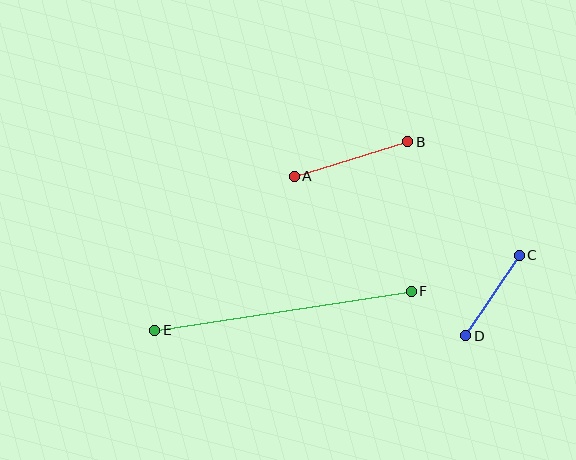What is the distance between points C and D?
The distance is approximately 97 pixels.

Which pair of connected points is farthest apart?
Points E and F are farthest apart.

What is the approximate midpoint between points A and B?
The midpoint is at approximately (351, 159) pixels.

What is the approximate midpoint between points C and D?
The midpoint is at approximately (492, 295) pixels.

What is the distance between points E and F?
The distance is approximately 260 pixels.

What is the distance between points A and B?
The distance is approximately 118 pixels.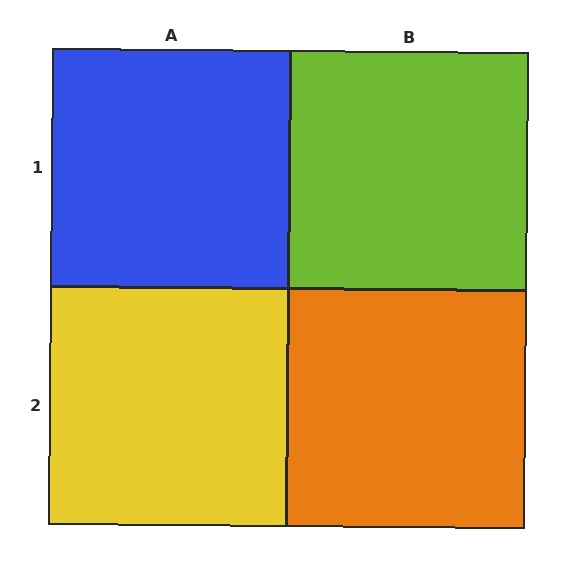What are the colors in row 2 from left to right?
Yellow, orange.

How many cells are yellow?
1 cell is yellow.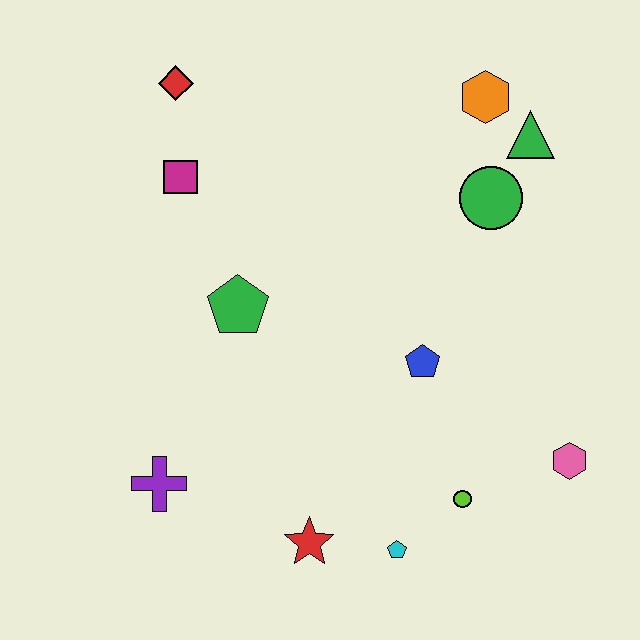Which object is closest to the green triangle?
The orange hexagon is closest to the green triangle.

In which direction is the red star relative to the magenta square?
The red star is below the magenta square.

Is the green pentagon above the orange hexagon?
No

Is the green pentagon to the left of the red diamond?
No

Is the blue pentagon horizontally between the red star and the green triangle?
Yes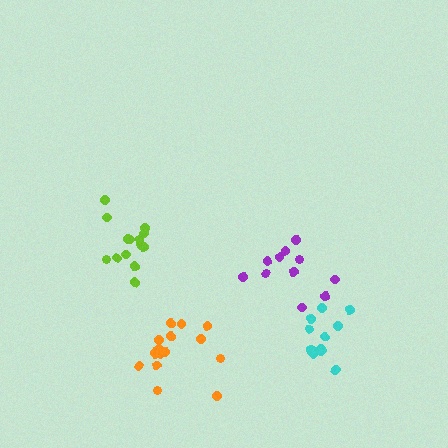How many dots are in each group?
Group 1: 15 dots, Group 2: 14 dots, Group 3: 12 dots, Group 4: 11 dots (52 total).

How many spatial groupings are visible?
There are 4 spatial groupings.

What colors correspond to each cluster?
The clusters are colored: orange, lime, cyan, purple.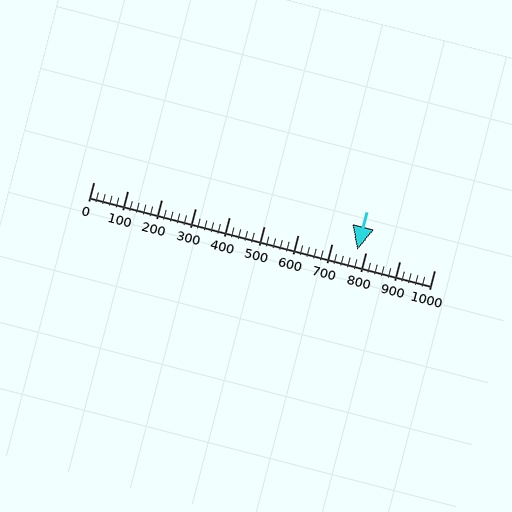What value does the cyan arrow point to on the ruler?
The cyan arrow points to approximately 775.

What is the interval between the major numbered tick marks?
The major tick marks are spaced 100 units apart.